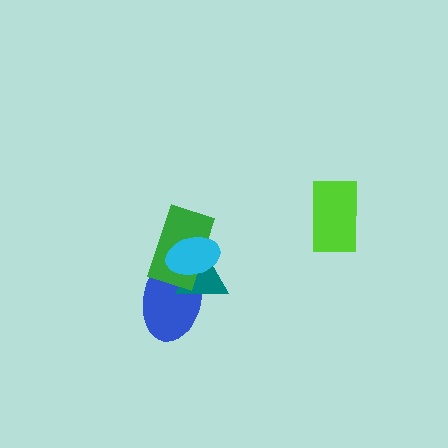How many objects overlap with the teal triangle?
3 objects overlap with the teal triangle.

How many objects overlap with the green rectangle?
3 objects overlap with the green rectangle.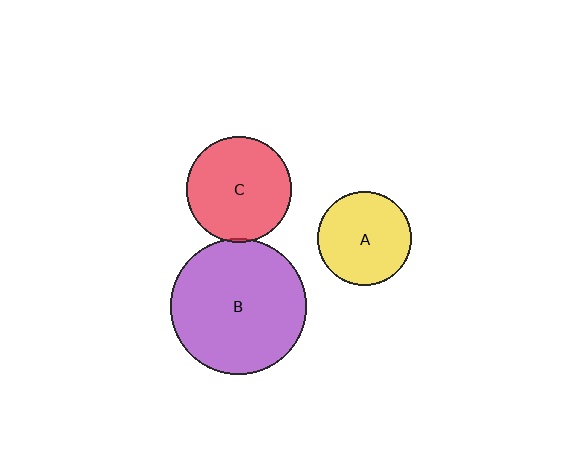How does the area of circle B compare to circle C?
Approximately 1.7 times.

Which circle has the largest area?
Circle B (purple).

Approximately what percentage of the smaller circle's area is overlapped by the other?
Approximately 5%.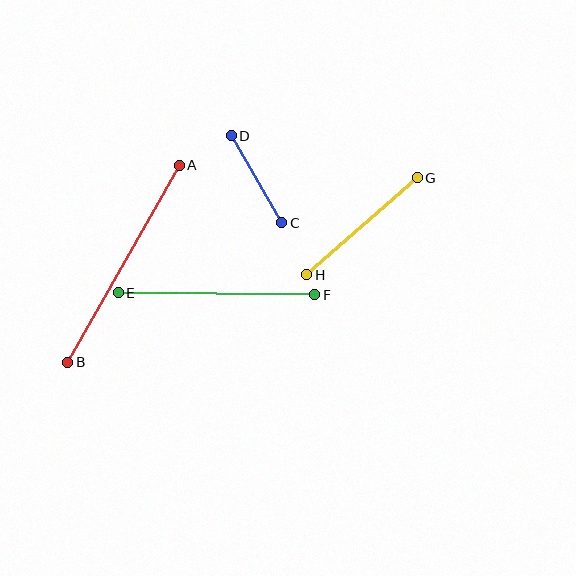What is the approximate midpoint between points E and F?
The midpoint is at approximately (217, 294) pixels.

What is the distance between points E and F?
The distance is approximately 197 pixels.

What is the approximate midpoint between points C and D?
The midpoint is at approximately (256, 179) pixels.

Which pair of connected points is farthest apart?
Points A and B are farthest apart.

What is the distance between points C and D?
The distance is approximately 101 pixels.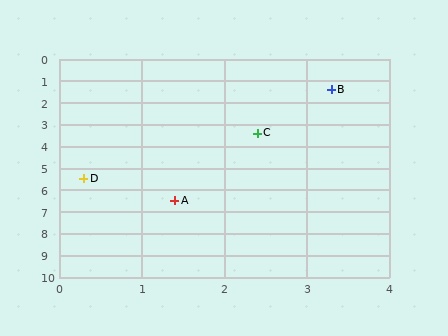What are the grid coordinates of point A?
Point A is at approximately (1.4, 6.5).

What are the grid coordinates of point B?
Point B is at approximately (3.3, 1.4).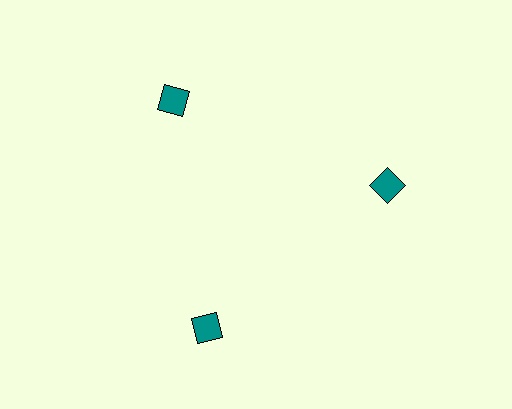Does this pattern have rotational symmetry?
Yes, this pattern has 3-fold rotational symmetry. It looks the same after rotating 120 degrees around the center.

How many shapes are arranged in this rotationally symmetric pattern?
There are 3 shapes, arranged in 3 groups of 1.